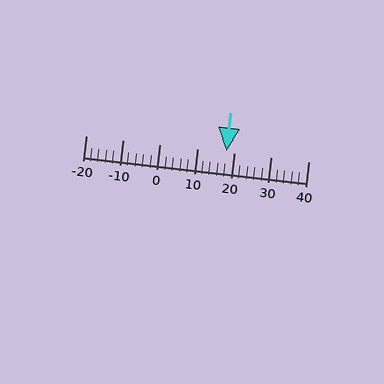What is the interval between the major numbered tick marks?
The major tick marks are spaced 10 units apart.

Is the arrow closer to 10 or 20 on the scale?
The arrow is closer to 20.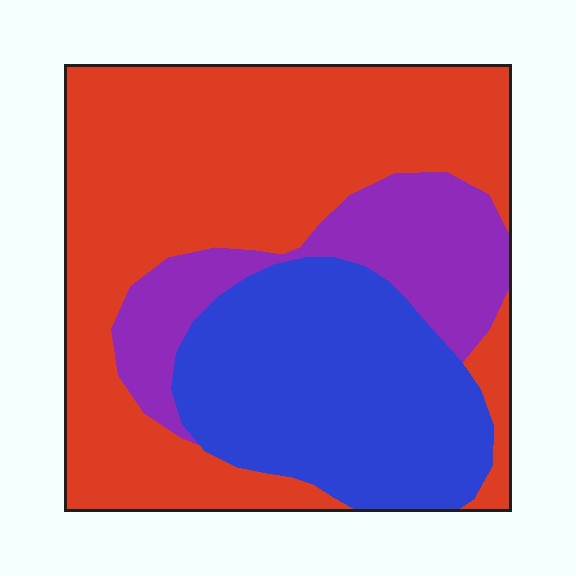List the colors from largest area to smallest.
From largest to smallest: red, blue, purple.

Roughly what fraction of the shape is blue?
Blue covers about 30% of the shape.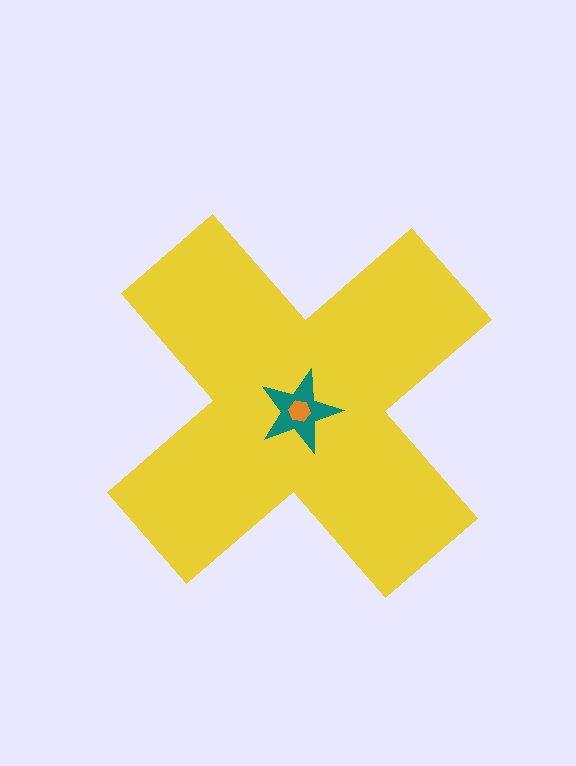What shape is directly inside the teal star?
The orange hexagon.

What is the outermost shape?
The yellow cross.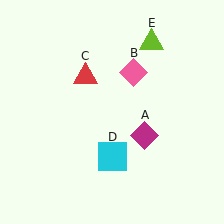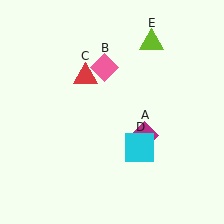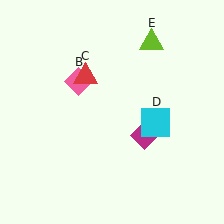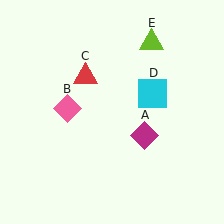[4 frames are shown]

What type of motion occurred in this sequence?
The pink diamond (object B), cyan square (object D) rotated counterclockwise around the center of the scene.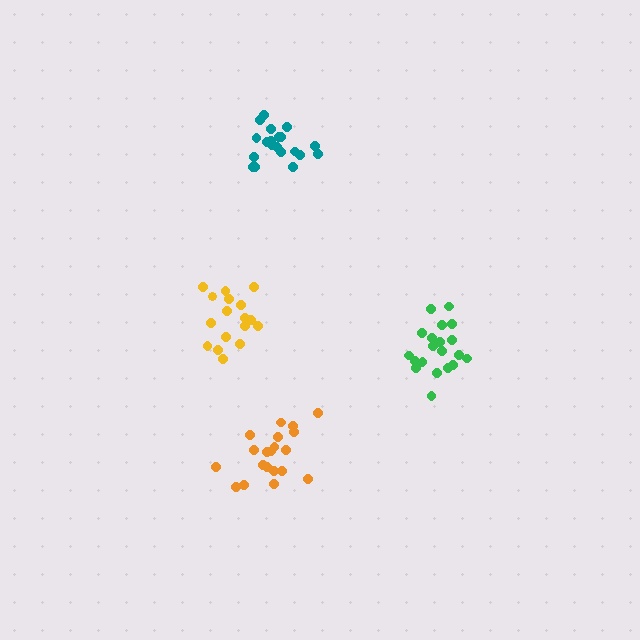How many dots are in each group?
Group 1: 20 dots, Group 2: 17 dots, Group 3: 20 dots, Group 4: 20 dots (77 total).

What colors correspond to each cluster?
The clusters are colored: green, yellow, teal, orange.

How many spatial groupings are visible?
There are 4 spatial groupings.